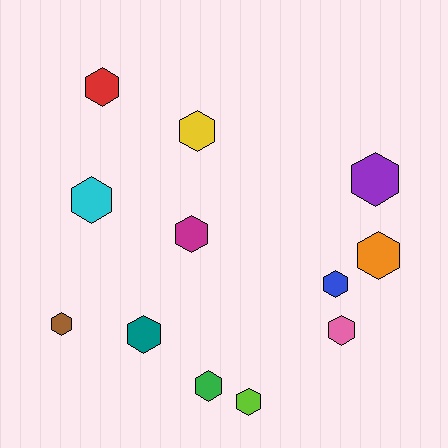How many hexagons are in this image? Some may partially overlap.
There are 12 hexagons.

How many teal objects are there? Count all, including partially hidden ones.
There is 1 teal object.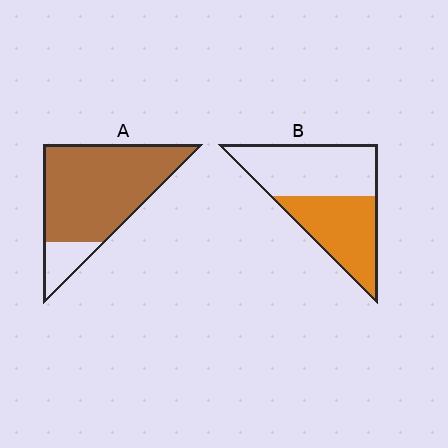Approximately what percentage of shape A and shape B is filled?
A is approximately 85% and B is approximately 45%.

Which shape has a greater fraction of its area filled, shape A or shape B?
Shape A.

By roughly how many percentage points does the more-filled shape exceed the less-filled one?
By roughly 40 percentage points (A over B).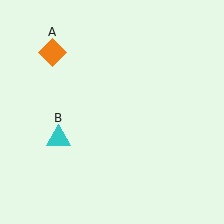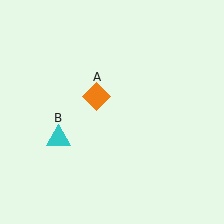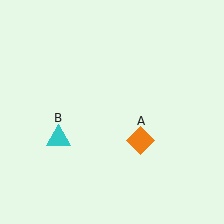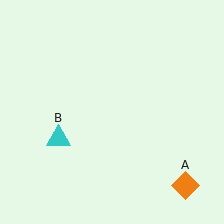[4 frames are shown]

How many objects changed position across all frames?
1 object changed position: orange diamond (object A).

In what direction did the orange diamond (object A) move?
The orange diamond (object A) moved down and to the right.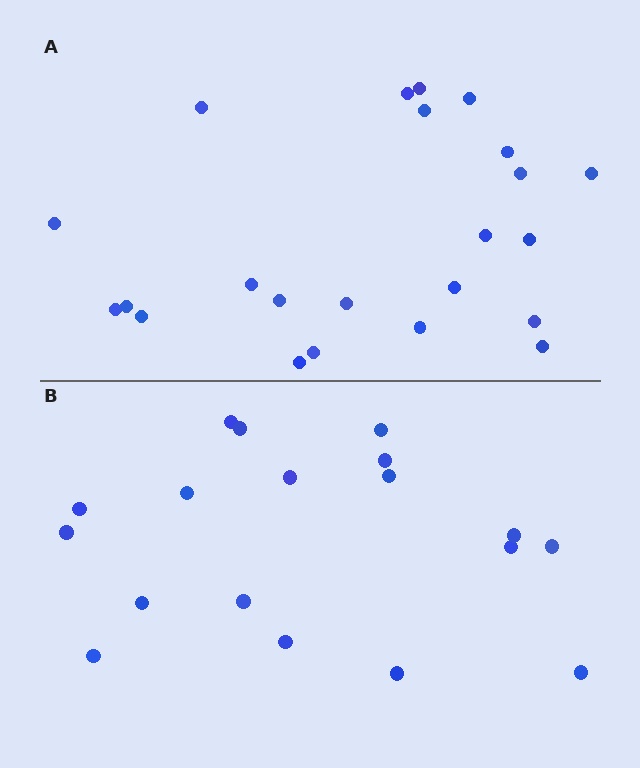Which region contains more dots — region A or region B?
Region A (the top region) has more dots.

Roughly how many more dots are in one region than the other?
Region A has about 5 more dots than region B.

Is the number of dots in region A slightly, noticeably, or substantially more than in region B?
Region A has noticeably more, but not dramatically so. The ratio is roughly 1.3 to 1.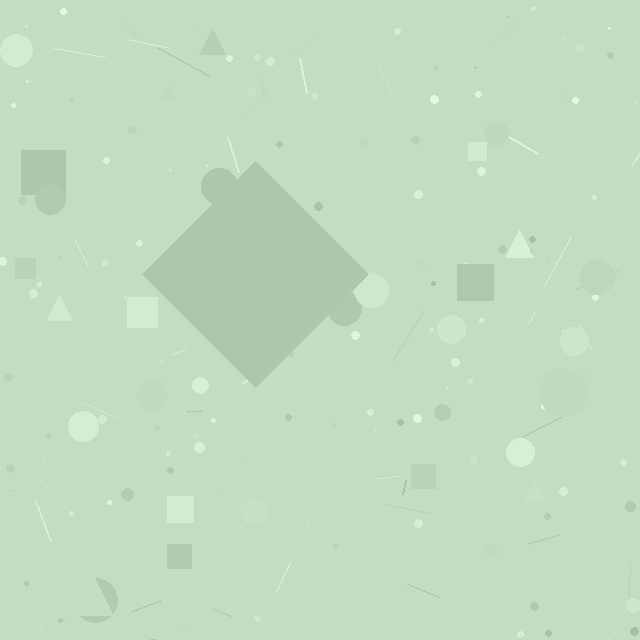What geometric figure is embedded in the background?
A diamond is embedded in the background.